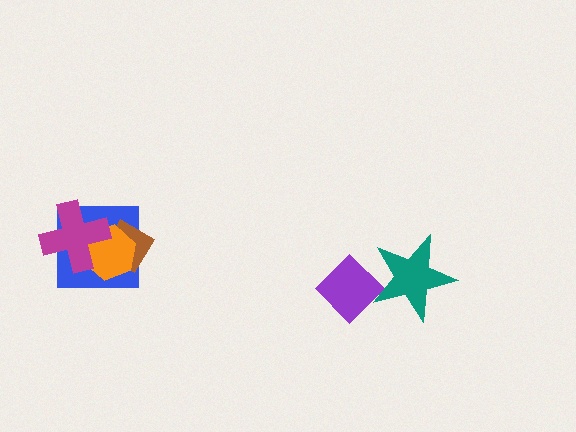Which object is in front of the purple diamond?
The teal star is in front of the purple diamond.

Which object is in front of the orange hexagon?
The magenta cross is in front of the orange hexagon.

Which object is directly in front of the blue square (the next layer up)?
The brown diamond is directly in front of the blue square.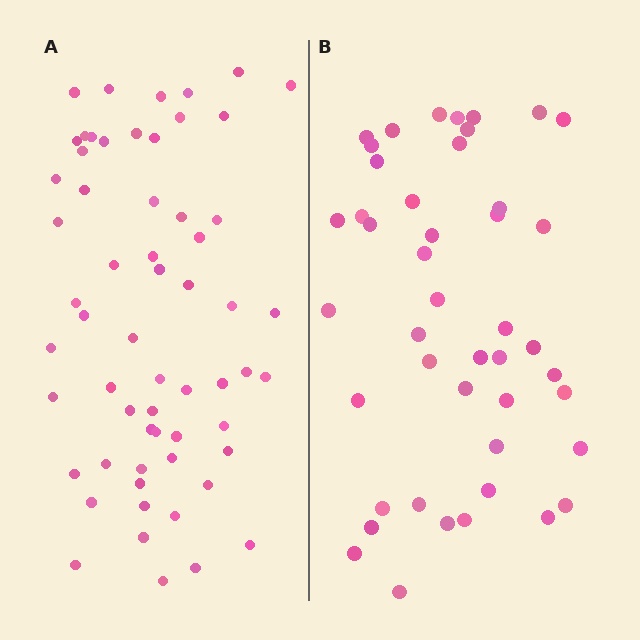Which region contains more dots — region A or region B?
Region A (the left region) has more dots.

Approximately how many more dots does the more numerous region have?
Region A has approximately 15 more dots than region B.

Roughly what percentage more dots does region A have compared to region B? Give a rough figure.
About 35% more.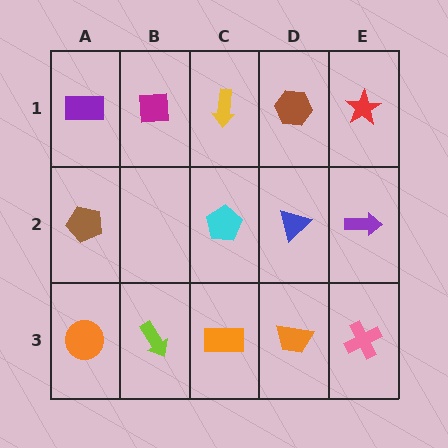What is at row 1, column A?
A purple rectangle.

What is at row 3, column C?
An orange rectangle.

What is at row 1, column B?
A magenta square.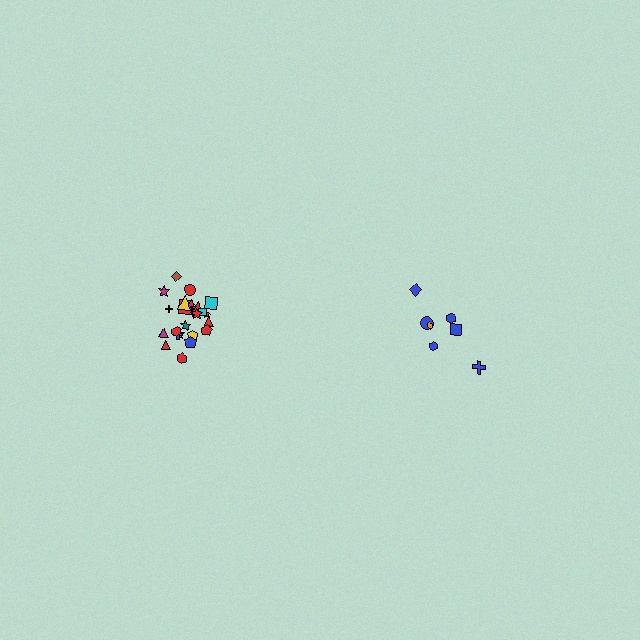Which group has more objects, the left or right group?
The left group.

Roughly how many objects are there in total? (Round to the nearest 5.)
Roughly 30 objects in total.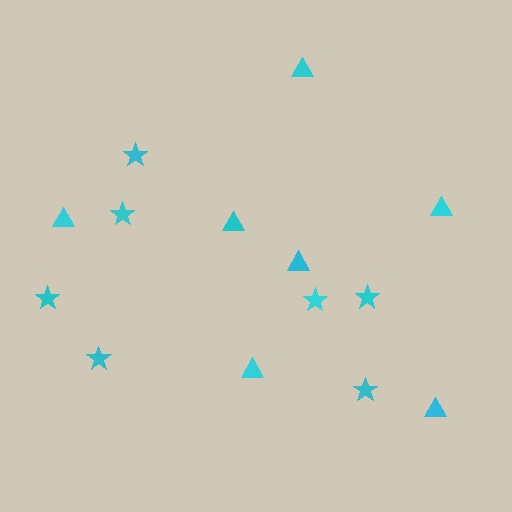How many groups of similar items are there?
There are 2 groups: one group of stars (7) and one group of triangles (7).